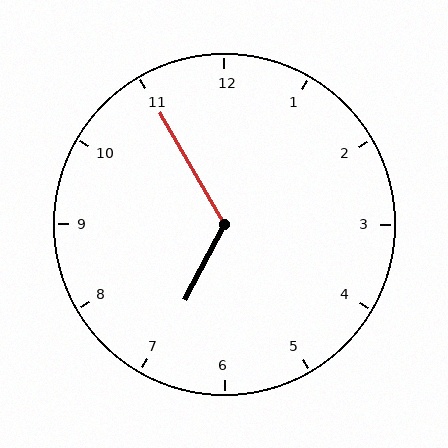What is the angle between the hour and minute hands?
Approximately 122 degrees.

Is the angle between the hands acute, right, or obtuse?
It is obtuse.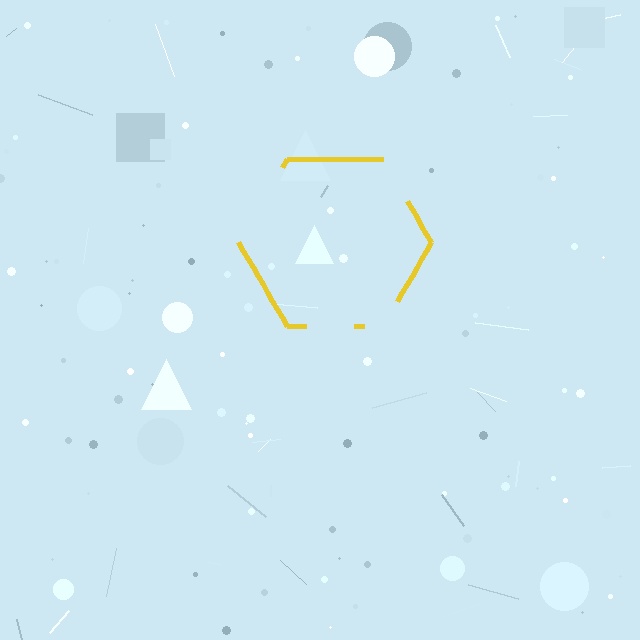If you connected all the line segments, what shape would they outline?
They would outline a hexagon.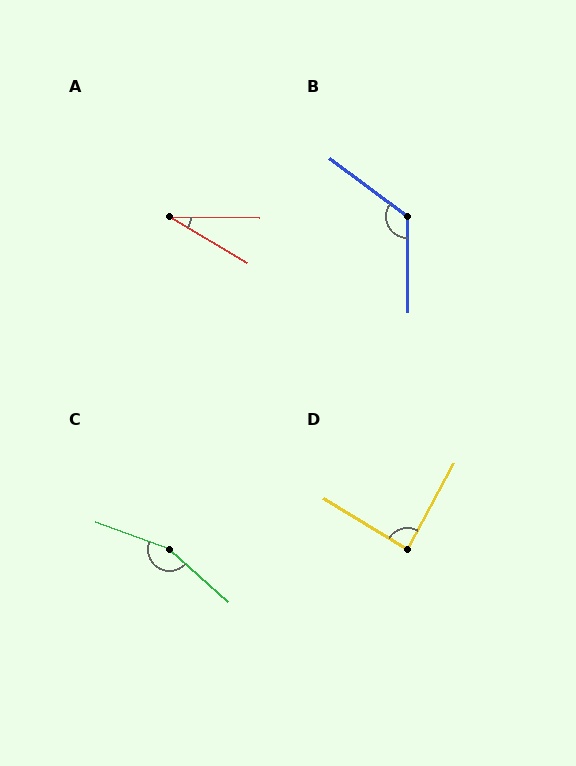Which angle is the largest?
C, at approximately 158 degrees.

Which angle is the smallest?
A, at approximately 30 degrees.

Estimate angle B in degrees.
Approximately 127 degrees.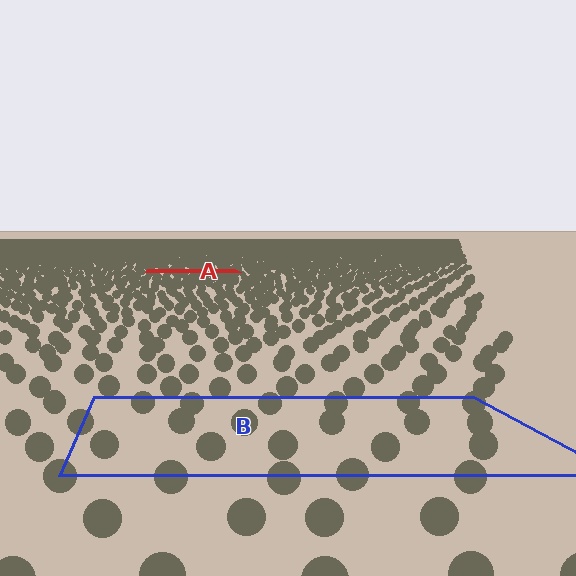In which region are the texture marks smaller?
The texture marks are smaller in region A, because it is farther away.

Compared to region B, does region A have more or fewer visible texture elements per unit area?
Region A has more texture elements per unit area — they are packed more densely because it is farther away.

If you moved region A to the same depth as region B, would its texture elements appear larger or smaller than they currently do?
They would appear larger. At a closer depth, the same texture elements are projected at a bigger on-screen size.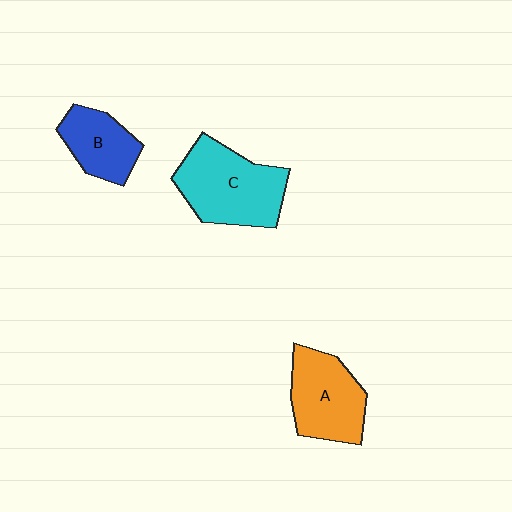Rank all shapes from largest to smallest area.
From largest to smallest: C (cyan), A (orange), B (blue).